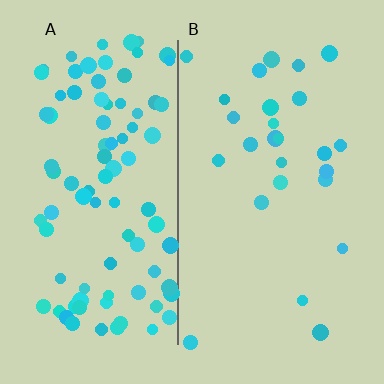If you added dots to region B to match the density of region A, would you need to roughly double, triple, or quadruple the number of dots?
Approximately triple.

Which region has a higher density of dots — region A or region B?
A (the left).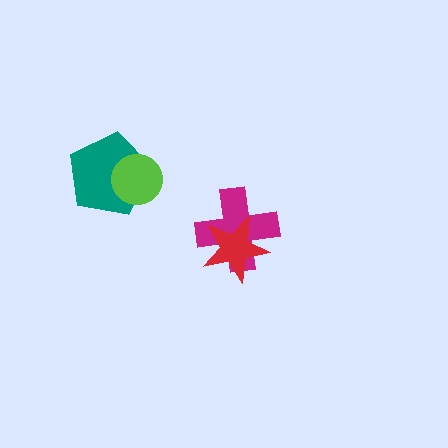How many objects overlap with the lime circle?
1 object overlaps with the lime circle.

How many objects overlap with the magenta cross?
1 object overlaps with the magenta cross.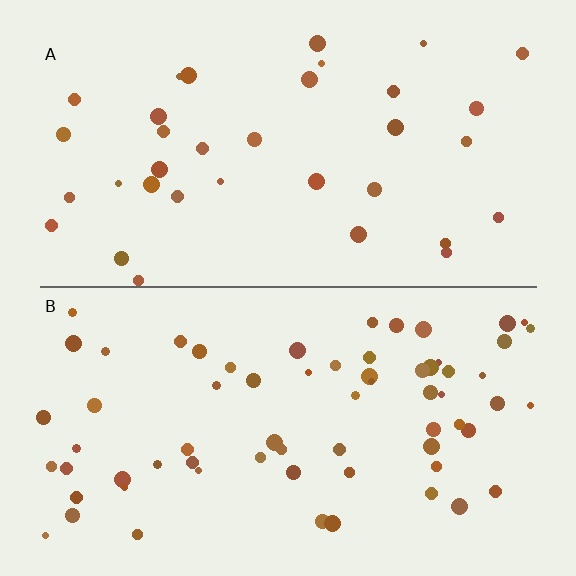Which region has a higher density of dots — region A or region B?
B (the bottom).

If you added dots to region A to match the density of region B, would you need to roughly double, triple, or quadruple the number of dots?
Approximately double.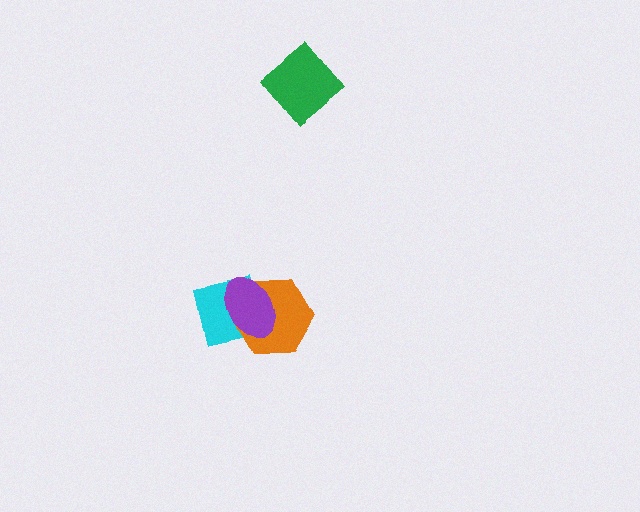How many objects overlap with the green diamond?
0 objects overlap with the green diamond.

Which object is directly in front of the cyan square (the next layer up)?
The orange hexagon is directly in front of the cyan square.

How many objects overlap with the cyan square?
2 objects overlap with the cyan square.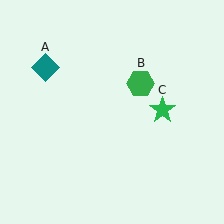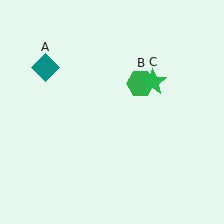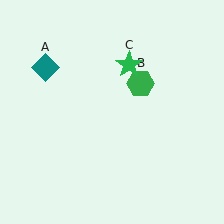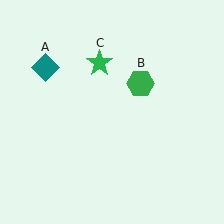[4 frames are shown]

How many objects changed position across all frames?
1 object changed position: green star (object C).